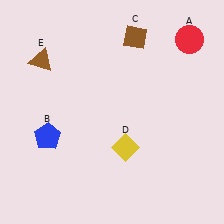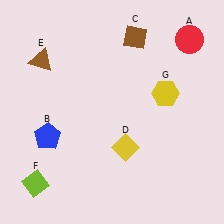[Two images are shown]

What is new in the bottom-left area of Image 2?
A lime diamond (F) was added in the bottom-left area of Image 2.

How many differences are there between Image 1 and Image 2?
There are 2 differences between the two images.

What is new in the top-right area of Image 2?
A yellow hexagon (G) was added in the top-right area of Image 2.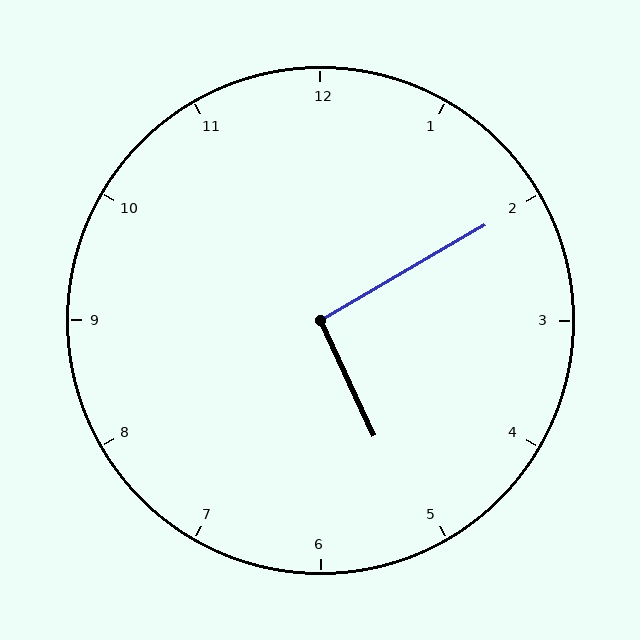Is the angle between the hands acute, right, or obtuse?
It is right.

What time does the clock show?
5:10.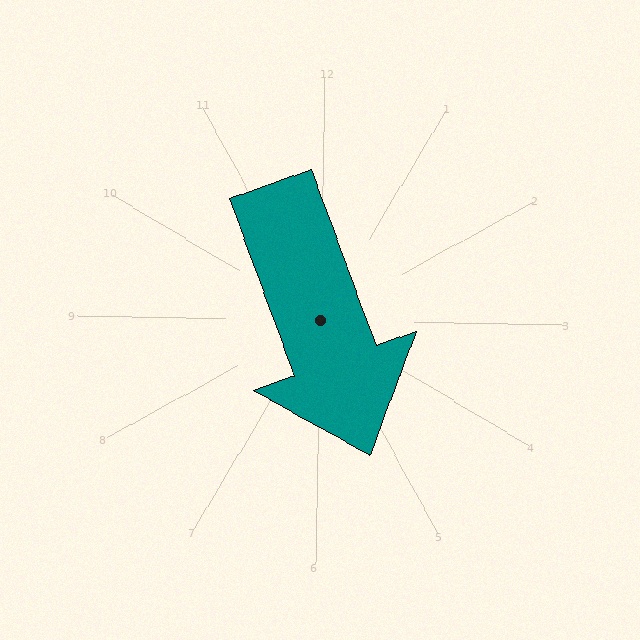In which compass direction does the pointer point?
South.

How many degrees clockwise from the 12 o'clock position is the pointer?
Approximately 159 degrees.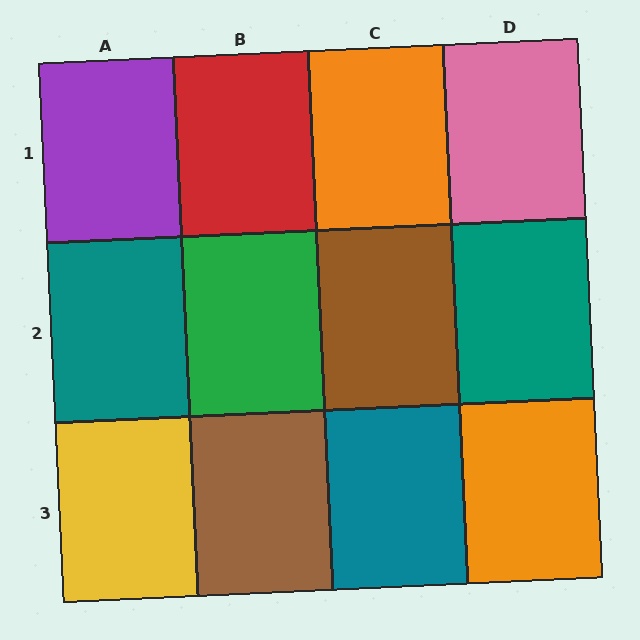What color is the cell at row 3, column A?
Yellow.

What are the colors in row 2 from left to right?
Teal, green, brown, teal.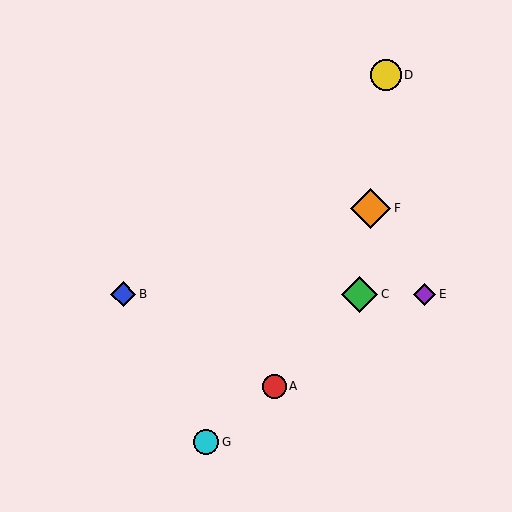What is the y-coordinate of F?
Object F is at y≈208.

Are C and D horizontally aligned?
No, C is at y≈294 and D is at y≈75.